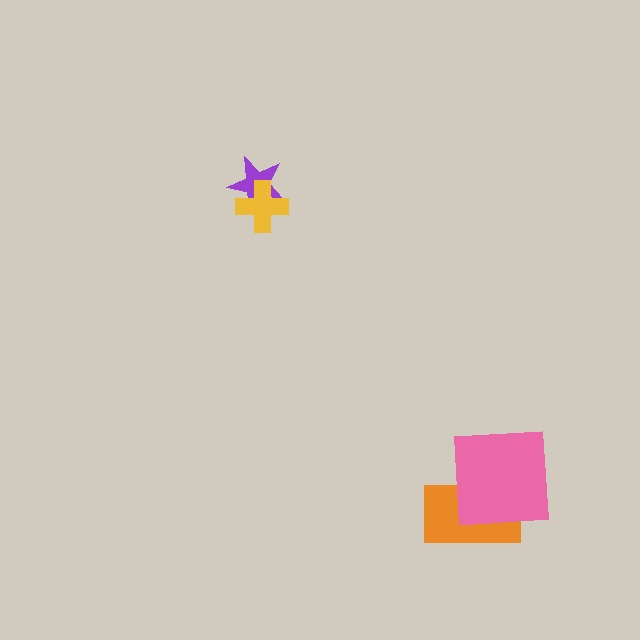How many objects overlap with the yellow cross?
1 object overlaps with the yellow cross.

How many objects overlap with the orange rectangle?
1 object overlaps with the orange rectangle.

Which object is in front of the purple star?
The yellow cross is in front of the purple star.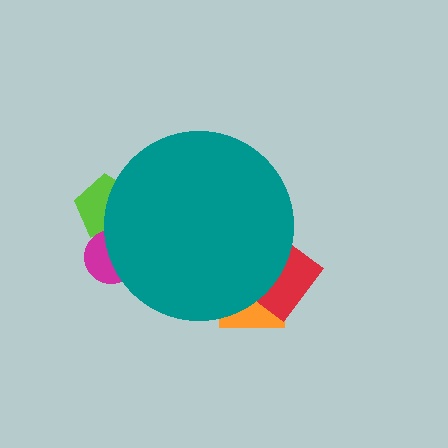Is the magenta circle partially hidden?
Yes, the magenta circle is partially hidden behind the teal circle.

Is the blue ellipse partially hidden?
Yes, the blue ellipse is partially hidden behind the teal circle.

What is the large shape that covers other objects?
A teal circle.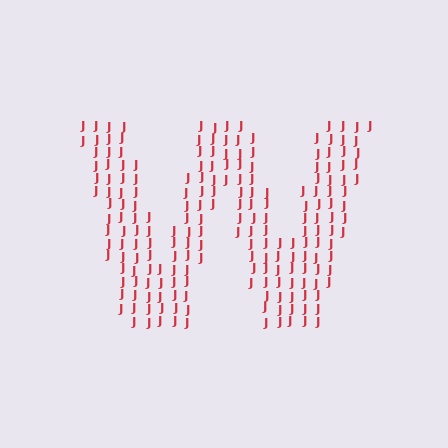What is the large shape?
The large shape is the letter W.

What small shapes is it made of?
It is made of small letter J's.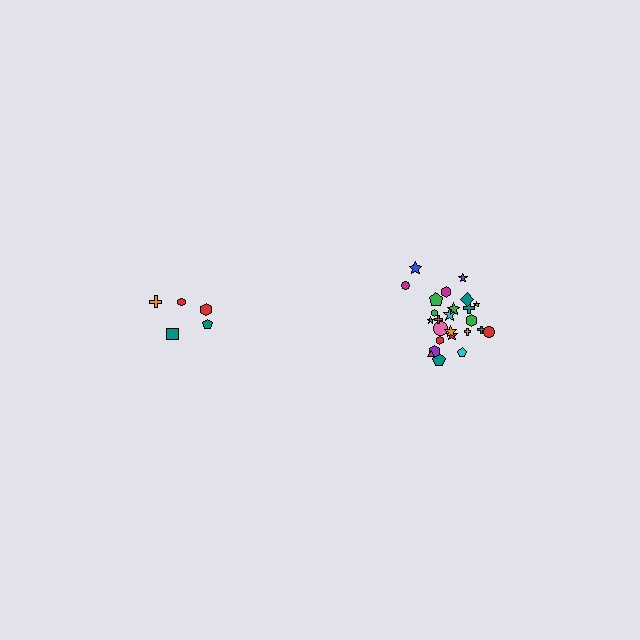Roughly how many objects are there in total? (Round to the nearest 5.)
Roughly 30 objects in total.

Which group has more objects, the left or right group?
The right group.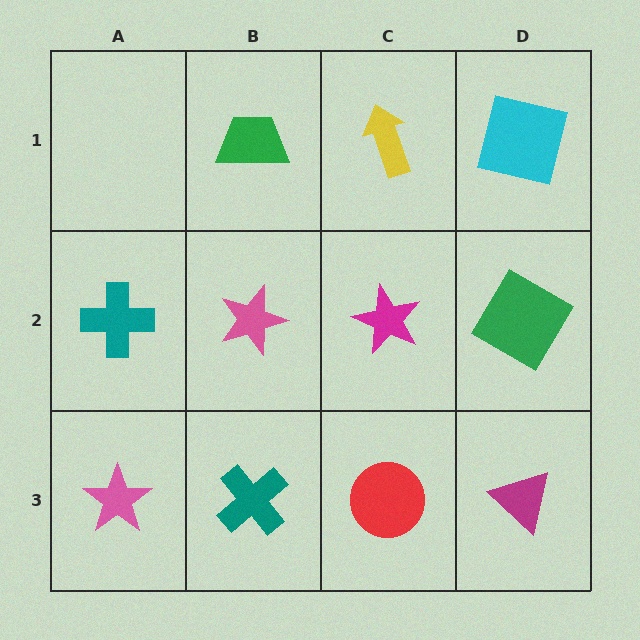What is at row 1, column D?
A cyan square.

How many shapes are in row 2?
4 shapes.